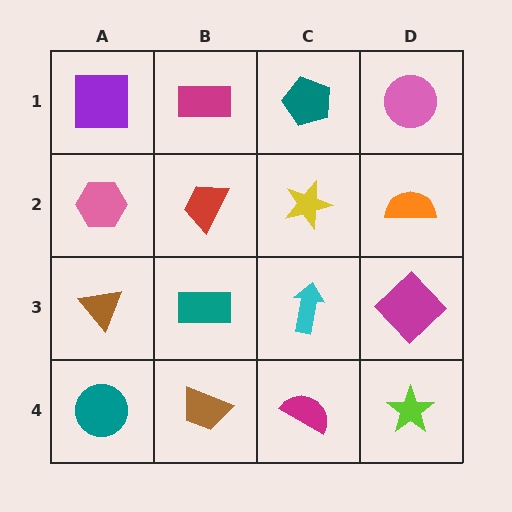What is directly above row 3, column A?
A pink hexagon.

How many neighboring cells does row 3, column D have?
3.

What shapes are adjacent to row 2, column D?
A pink circle (row 1, column D), a magenta diamond (row 3, column D), a yellow star (row 2, column C).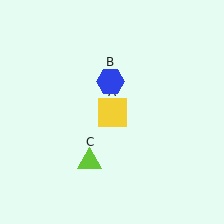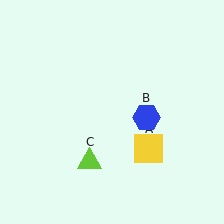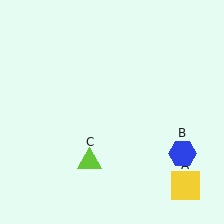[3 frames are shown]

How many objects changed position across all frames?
2 objects changed position: yellow square (object A), blue hexagon (object B).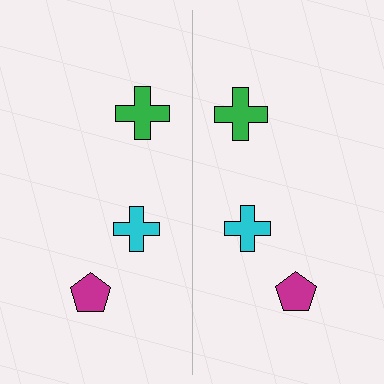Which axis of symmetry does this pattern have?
The pattern has a vertical axis of symmetry running through the center of the image.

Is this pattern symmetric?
Yes, this pattern has bilateral (reflection) symmetry.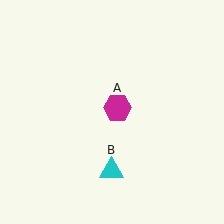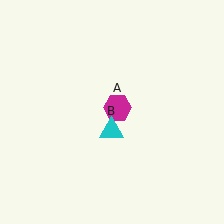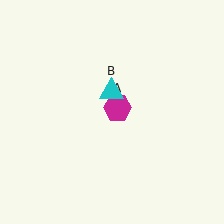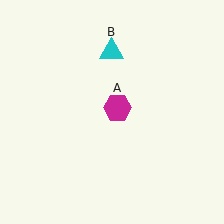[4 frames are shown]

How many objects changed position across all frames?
1 object changed position: cyan triangle (object B).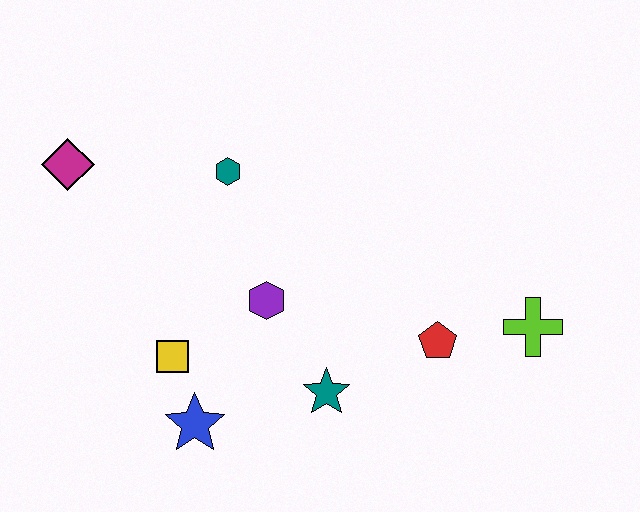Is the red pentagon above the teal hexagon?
No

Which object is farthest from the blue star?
The lime cross is farthest from the blue star.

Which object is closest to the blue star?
The yellow square is closest to the blue star.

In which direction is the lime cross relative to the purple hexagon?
The lime cross is to the right of the purple hexagon.